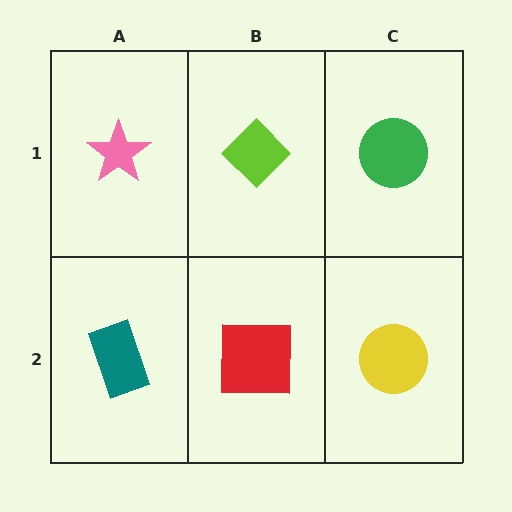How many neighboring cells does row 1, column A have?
2.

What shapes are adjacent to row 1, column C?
A yellow circle (row 2, column C), a lime diamond (row 1, column B).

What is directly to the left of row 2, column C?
A red square.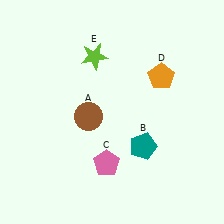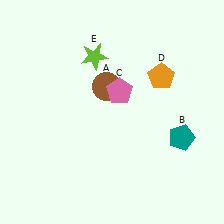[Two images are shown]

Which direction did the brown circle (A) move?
The brown circle (A) moved up.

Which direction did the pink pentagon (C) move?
The pink pentagon (C) moved up.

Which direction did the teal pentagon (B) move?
The teal pentagon (B) moved right.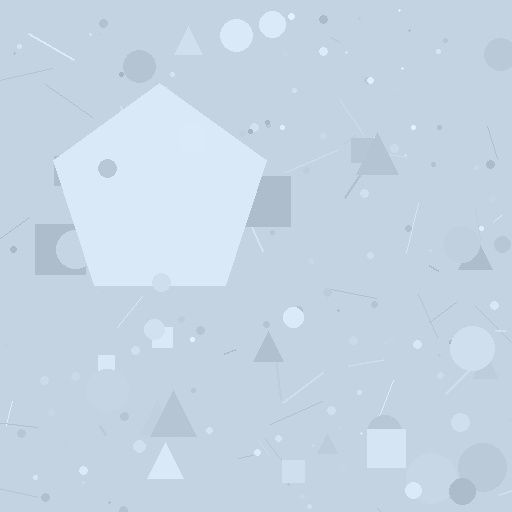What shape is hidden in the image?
A pentagon is hidden in the image.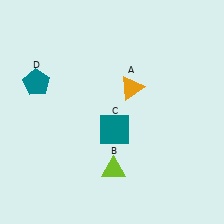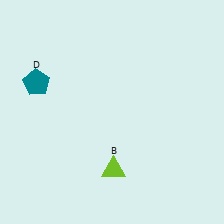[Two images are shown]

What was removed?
The orange triangle (A), the teal square (C) were removed in Image 2.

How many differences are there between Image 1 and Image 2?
There are 2 differences between the two images.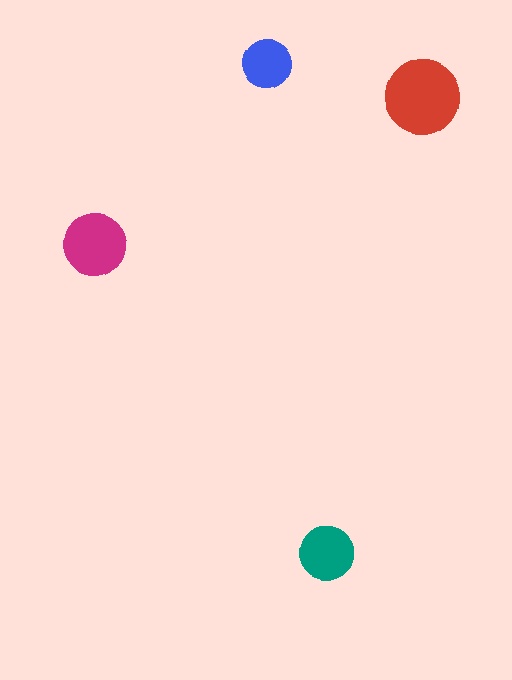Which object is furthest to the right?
The red circle is rightmost.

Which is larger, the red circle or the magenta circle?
The red one.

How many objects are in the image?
There are 4 objects in the image.